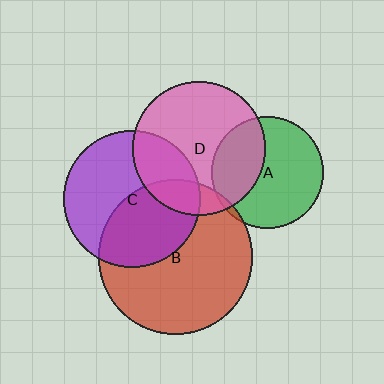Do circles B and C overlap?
Yes.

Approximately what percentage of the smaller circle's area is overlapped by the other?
Approximately 45%.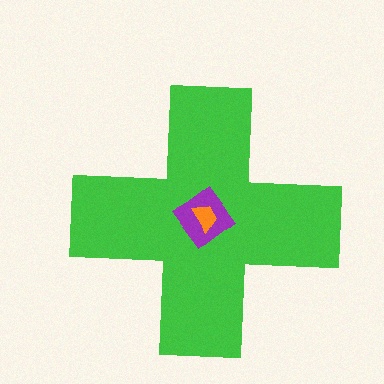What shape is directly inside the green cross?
The purple diamond.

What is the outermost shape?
The green cross.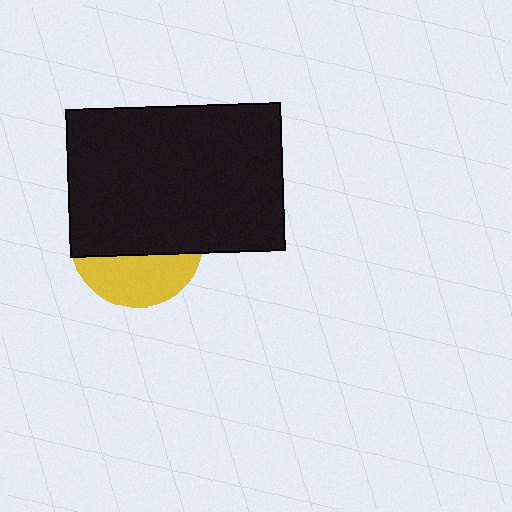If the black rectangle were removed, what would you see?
You would see the complete yellow circle.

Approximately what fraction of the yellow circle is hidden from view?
Roughly 64% of the yellow circle is hidden behind the black rectangle.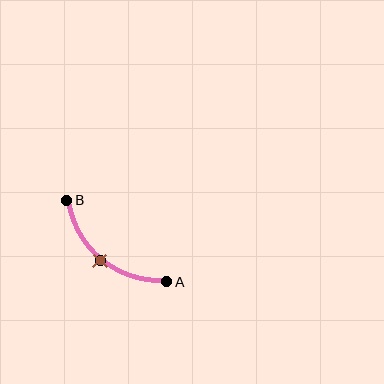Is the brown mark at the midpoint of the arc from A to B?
Yes. The brown mark lies on the arc at equal arc-length from both A and B — it is the arc midpoint.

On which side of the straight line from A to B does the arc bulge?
The arc bulges below and to the left of the straight line connecting A and B.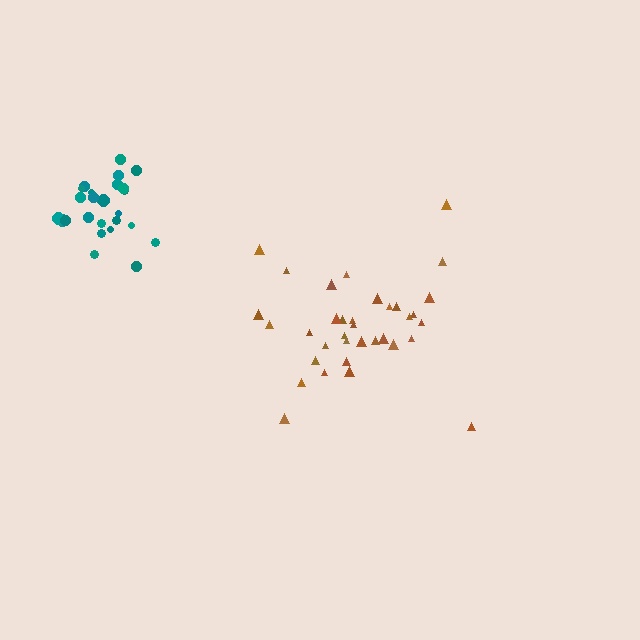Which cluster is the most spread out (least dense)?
Brown.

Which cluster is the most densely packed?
Teal.